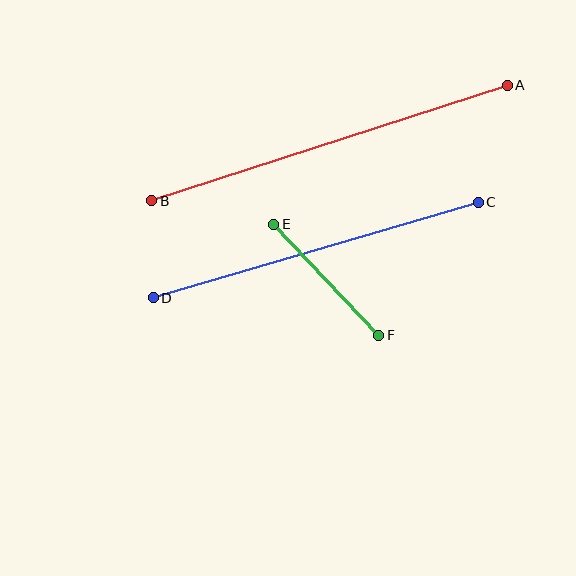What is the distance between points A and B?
The distance is approximately 374 pixels.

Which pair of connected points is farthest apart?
Points A and B are farthest apart.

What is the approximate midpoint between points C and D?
The midpoint is at approximately (316, 250) pixels.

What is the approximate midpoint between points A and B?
The midpoint is at approximately (329, 143) pixels.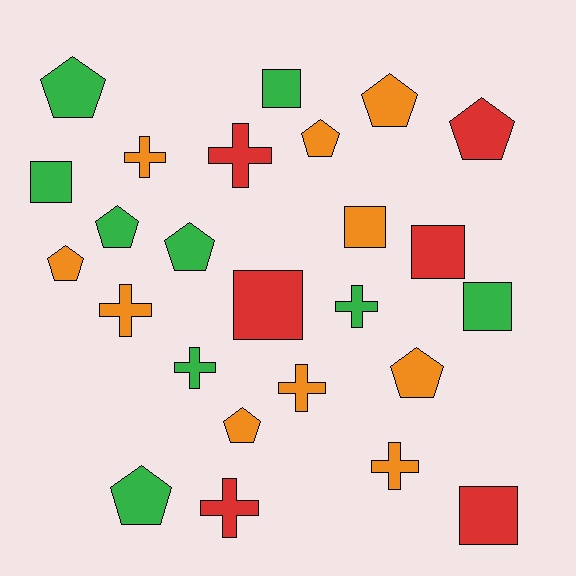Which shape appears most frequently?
Pentagon, with 10 objects.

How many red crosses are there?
There are 2 red crosses.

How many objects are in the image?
There are 25 objects.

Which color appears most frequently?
Orange, with 10 objects.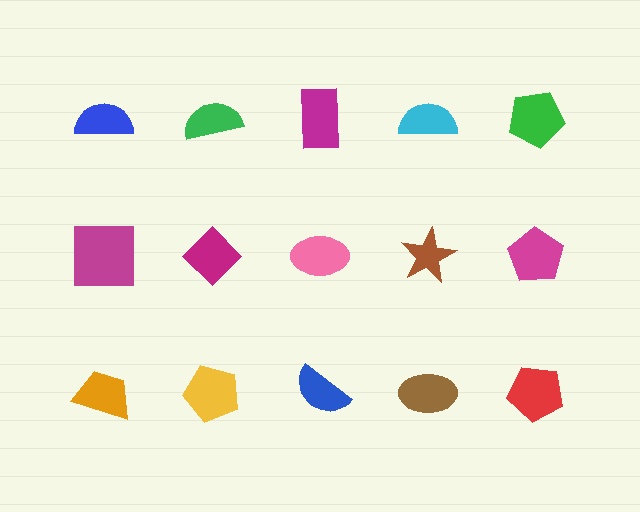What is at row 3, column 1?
An orange trapezoid.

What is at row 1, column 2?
A green semicircle.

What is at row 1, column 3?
A magenta rectangle.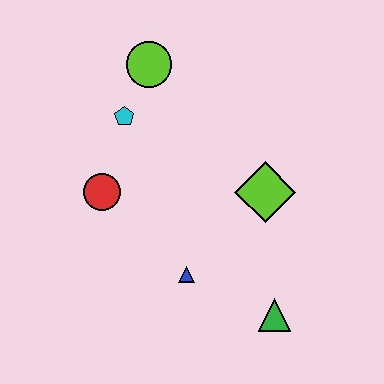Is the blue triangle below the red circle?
Yes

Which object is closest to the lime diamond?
The blue triangle is closest to the lime diamond.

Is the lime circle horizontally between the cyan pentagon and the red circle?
No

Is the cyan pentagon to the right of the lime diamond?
No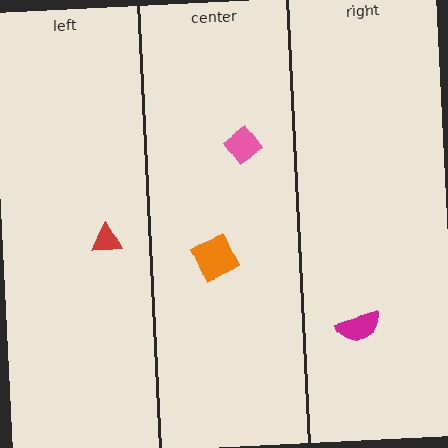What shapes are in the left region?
The red triangle.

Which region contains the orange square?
The center region.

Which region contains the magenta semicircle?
The right region.